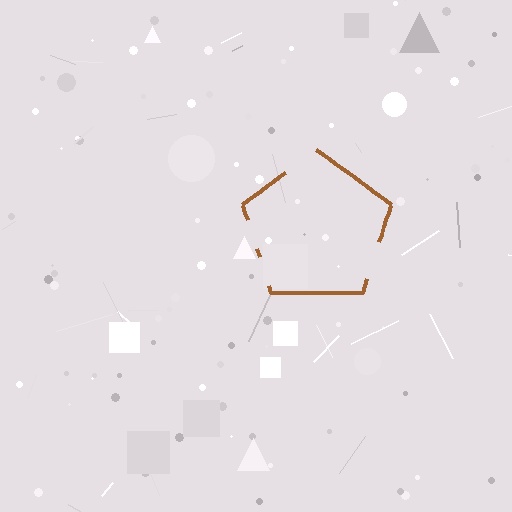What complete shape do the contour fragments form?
The contour fragments form a pentagon.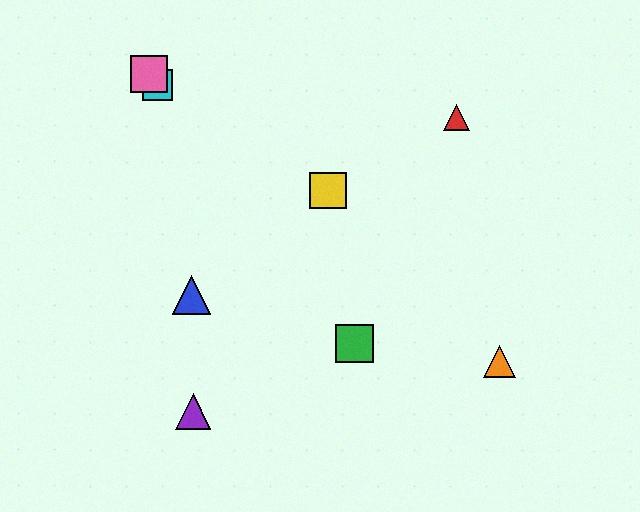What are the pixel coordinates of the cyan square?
The cyan square is at (158, 85).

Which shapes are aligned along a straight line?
The green square, the cyan square, the pink square are aligned along a straight line.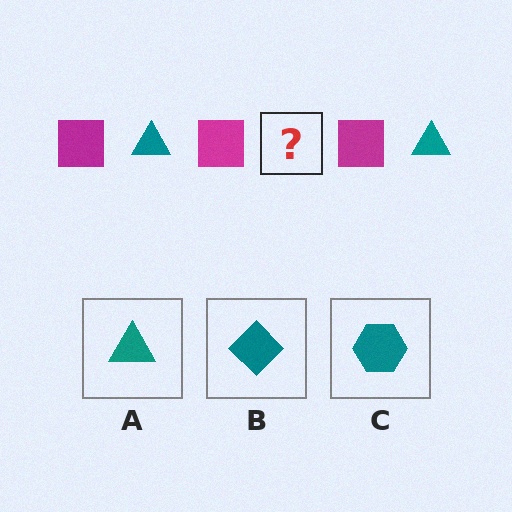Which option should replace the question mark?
Option A.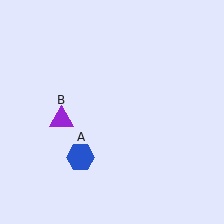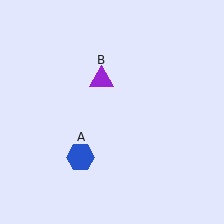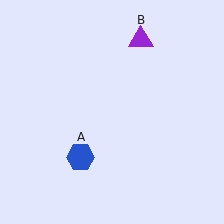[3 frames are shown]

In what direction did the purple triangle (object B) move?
The purple triangle (object B) moved up and to the right.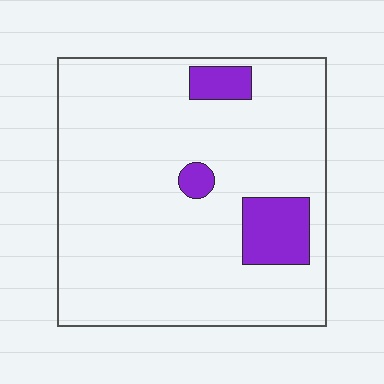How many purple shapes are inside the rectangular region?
3.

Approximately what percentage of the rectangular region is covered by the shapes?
Approximately 10%.